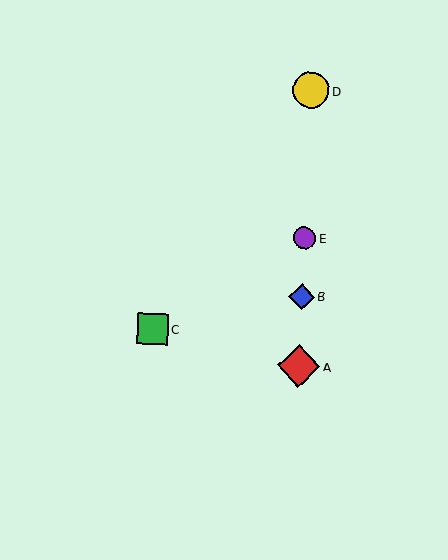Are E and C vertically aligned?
No, E is at x≈304 and C is at x≈153.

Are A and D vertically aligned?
Yes, both are at x≈299.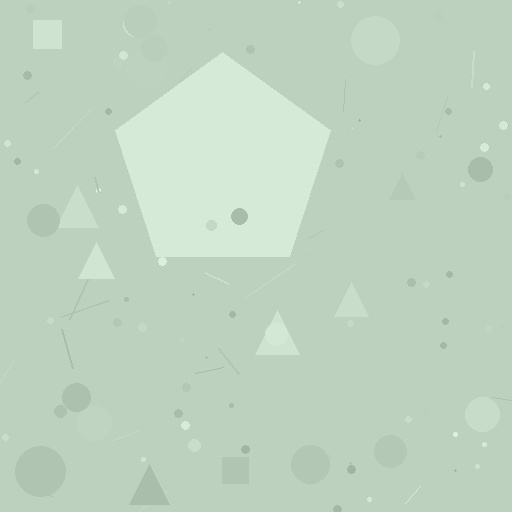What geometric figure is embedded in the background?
A pentagon is embedded in the background.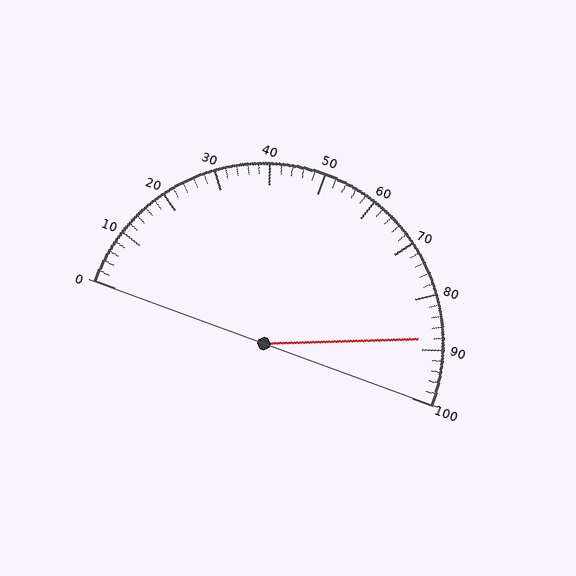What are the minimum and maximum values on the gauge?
The gauge ranges from 0 to 100.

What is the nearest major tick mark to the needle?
The nearest major tick mark is 90.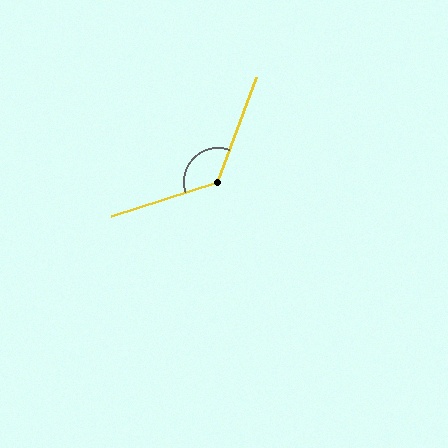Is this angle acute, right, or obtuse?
It is obtuse.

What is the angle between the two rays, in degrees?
Approximately 128 degrees.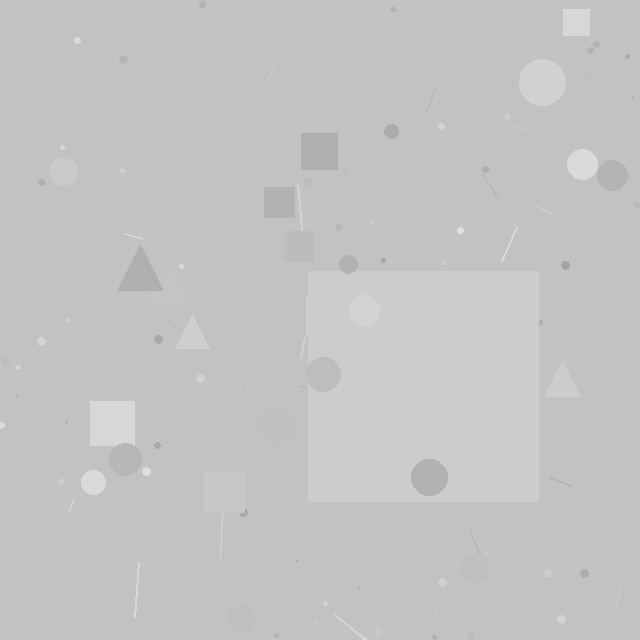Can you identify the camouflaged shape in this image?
The camouflaged shape is a square.